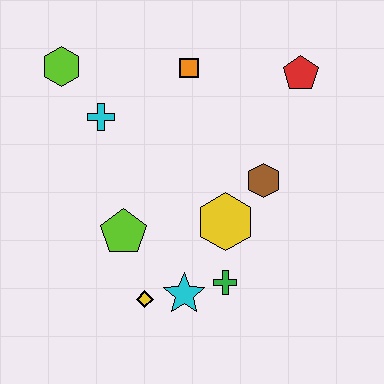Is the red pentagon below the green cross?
No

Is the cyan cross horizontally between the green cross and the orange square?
No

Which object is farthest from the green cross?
The lime hexagon is farthest from the green cross.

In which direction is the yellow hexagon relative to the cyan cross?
The yellow hexagon is to the right of the cyan cross.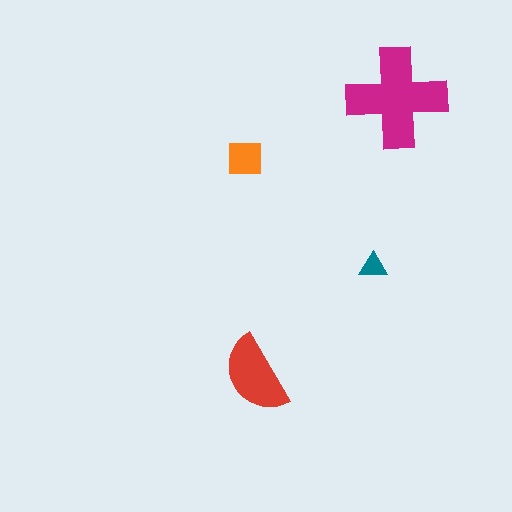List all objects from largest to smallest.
The magenta cross, the red semicircle, the orange square, the teal triangle.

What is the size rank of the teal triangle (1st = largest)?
4th.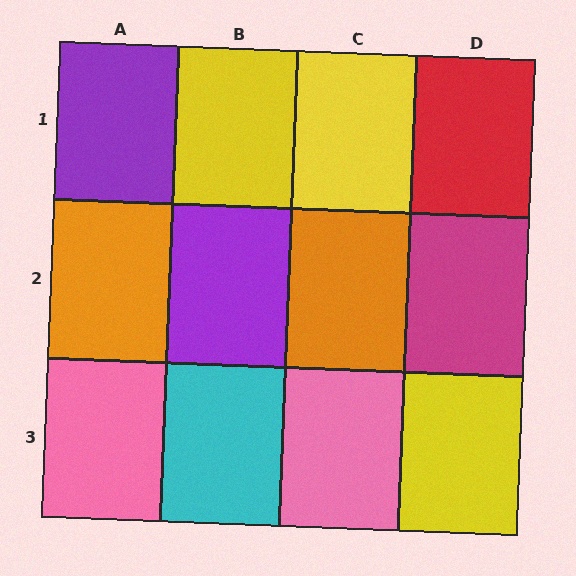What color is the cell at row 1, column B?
Yellow.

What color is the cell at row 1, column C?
Yellow.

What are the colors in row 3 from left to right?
Pink, cyan, pink, yellow.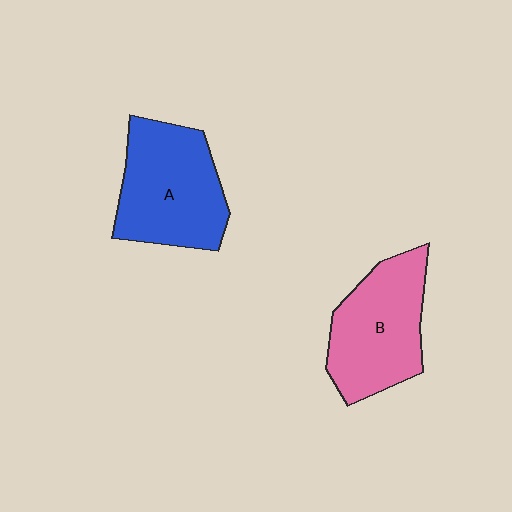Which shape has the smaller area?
Shape B (pink).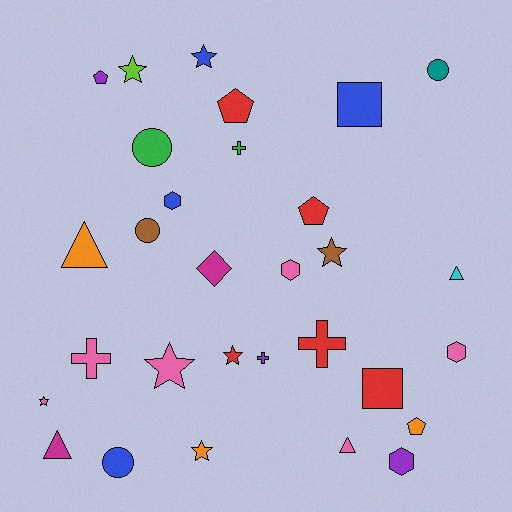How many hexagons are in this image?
There are 4 hexagons.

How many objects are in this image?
There are 30 objects.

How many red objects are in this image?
There are 5 red objects.